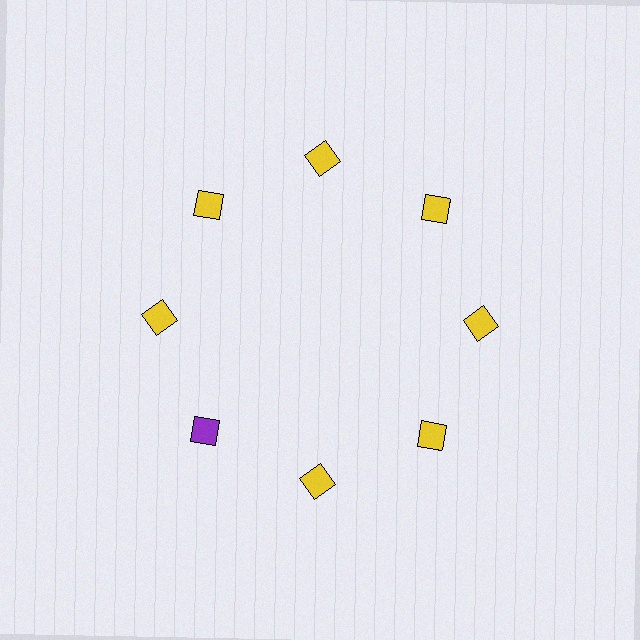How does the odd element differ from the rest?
It has a different color: purple instead of yellow.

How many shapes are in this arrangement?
There are 8 shapes arranged in a ring pattern.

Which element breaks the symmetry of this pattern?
The purple square at roughly the 8 o'clock position breaks the symmetry. All other shapes are yellow squares.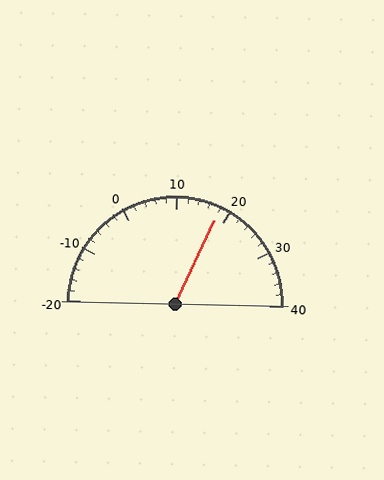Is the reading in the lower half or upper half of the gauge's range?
The reading is in the upper half of the range (-20 to 40).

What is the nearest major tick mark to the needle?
The nearest major tick mark is 20.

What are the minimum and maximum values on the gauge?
The gauge ranges from -20 to 40.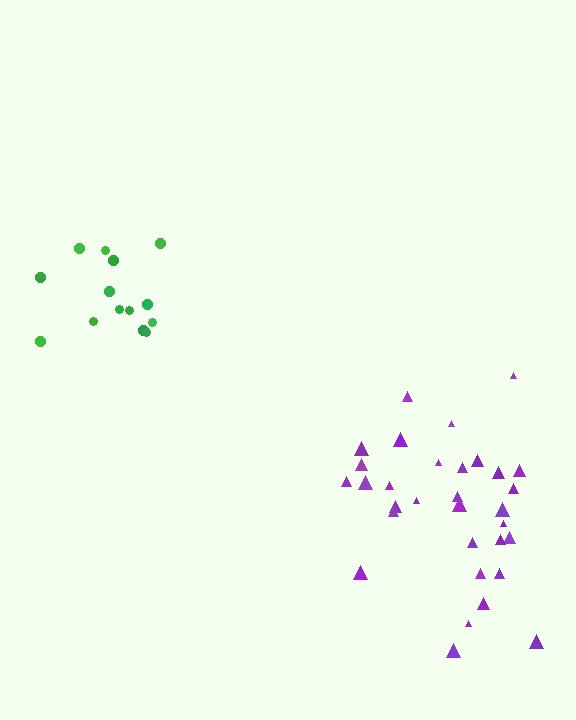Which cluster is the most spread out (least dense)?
Purple.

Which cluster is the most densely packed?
Green.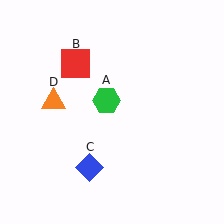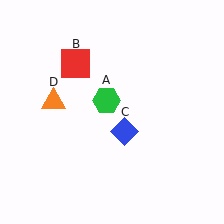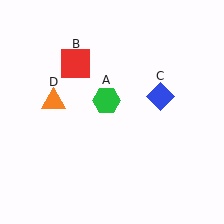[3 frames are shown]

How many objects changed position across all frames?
1 object changed position: blue diamond (object C).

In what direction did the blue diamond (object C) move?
The blue diamond (object C) moved up and to the right.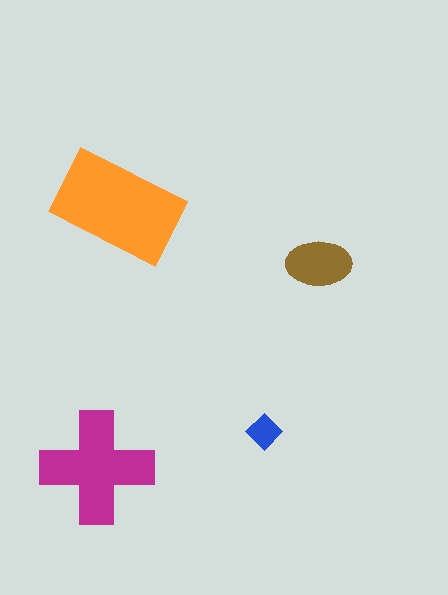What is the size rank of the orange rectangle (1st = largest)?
1st.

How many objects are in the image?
There are 4 objects in the image.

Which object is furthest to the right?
The brown ellipse is rightmost.